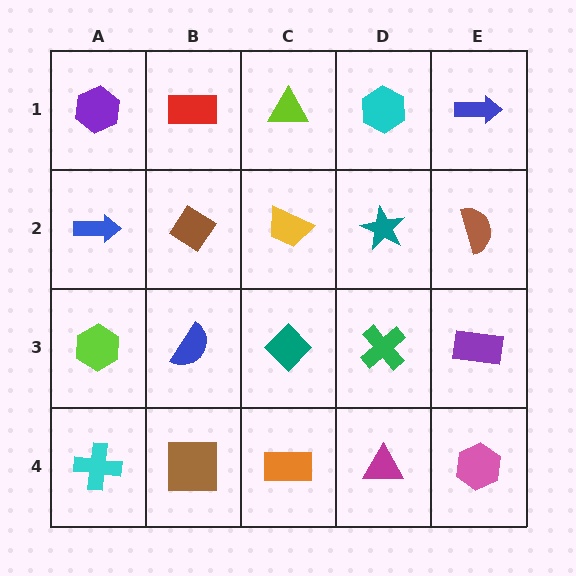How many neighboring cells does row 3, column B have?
4.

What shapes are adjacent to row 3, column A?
A blue arrow (row 2, column A), a cyan cross (row 4, column A), a blue semicircle (row 3, column B).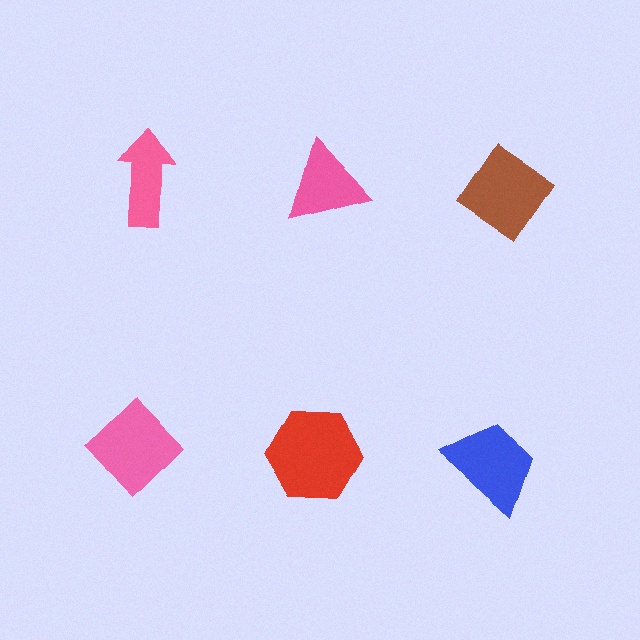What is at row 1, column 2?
A pink triangle.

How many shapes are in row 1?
3 shapes.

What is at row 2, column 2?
A red hexagon.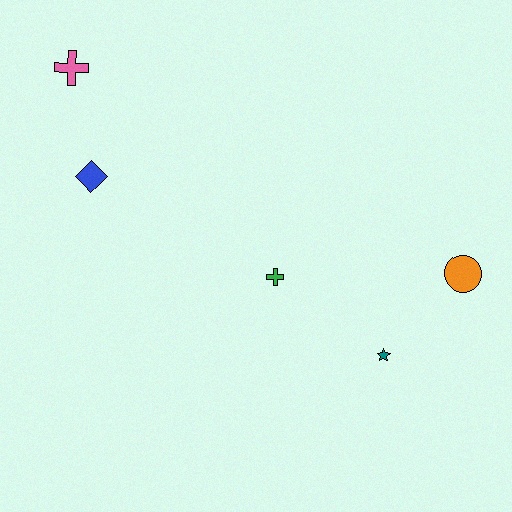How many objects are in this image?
There are 5 objects.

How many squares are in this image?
There are no squares.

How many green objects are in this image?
There is 1 green object.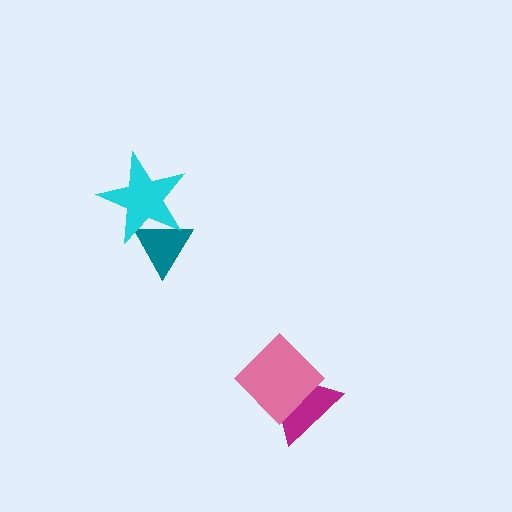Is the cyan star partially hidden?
No, no other shape covers it.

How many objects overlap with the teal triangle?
1 object overlaps with the teal triangle.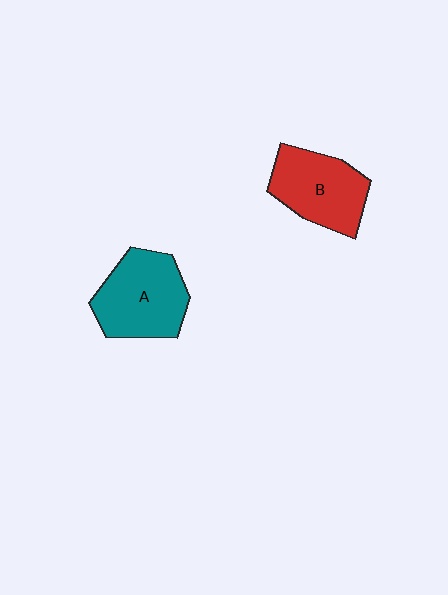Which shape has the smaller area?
Shape B (red).